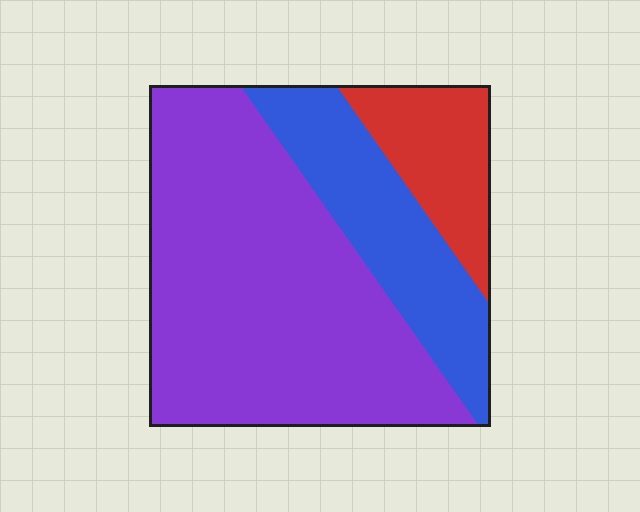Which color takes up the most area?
Purple, at roughly 60%.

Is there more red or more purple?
Purple.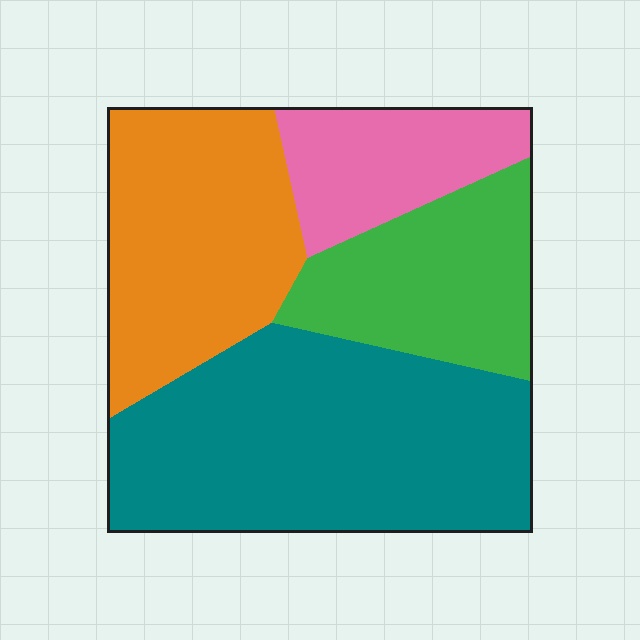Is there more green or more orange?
Orange.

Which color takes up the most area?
Teal, at roughly 40%.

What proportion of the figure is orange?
Orange covers about 25% of the figure.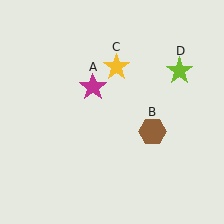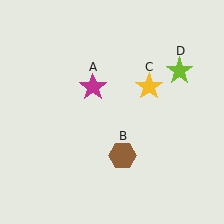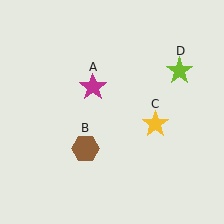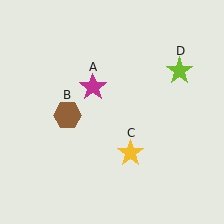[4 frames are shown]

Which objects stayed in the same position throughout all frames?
Magenta star (object A) and lime star (object D) remained stationary.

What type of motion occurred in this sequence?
The brown hexagon (object B), yellow star (object C) rotated clockwise around the center of the scene.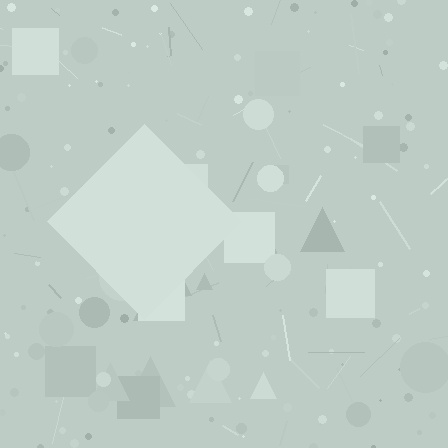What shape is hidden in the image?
A diamond is hidden in the image.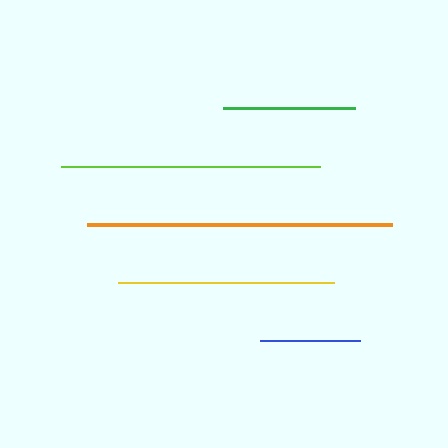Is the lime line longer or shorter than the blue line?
The lime line is longer than the blue line.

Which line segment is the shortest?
The blue line is the shortest at approximately 100 pixels.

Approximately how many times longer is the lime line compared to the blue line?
The lime line is approximately 2.6 times the length of the blue line.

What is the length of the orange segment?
The orange segment is approximately 305 pixels long.